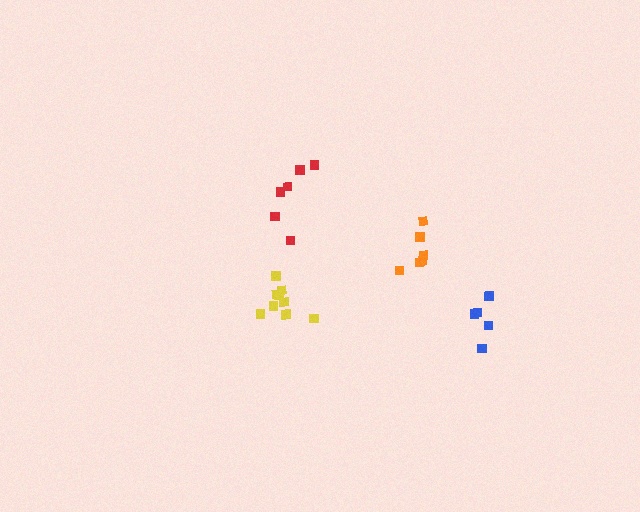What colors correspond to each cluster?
The clusters are colored: red, blue, yellow, orange.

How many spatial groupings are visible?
There are 4 spatial groupings.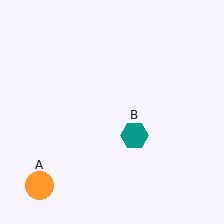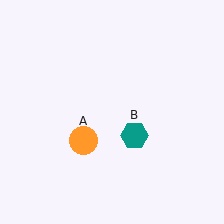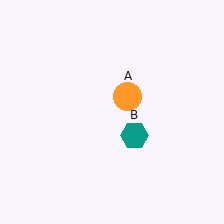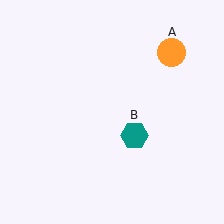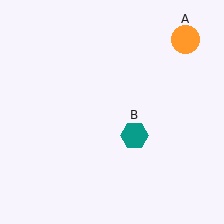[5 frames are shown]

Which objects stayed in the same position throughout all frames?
Teal hexagon (object B) remained stationary.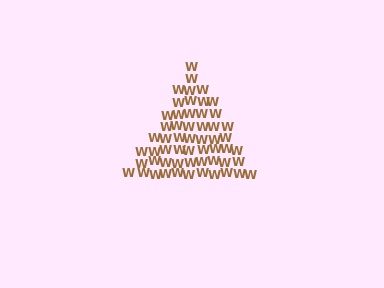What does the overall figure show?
The overall figure shows a triangle.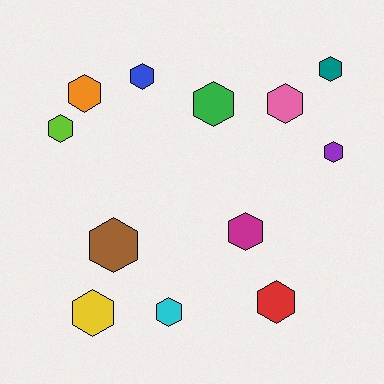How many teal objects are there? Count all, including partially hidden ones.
There is 1 teal object.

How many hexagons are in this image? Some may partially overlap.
There are 12 hexagons.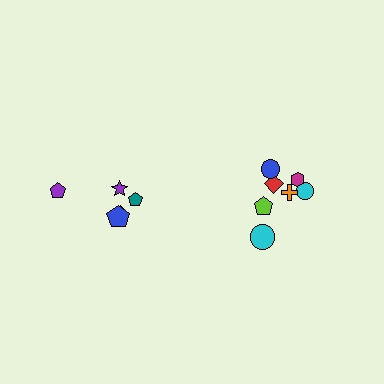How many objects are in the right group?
There are 7 objects.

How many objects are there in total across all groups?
There are 12 objects.